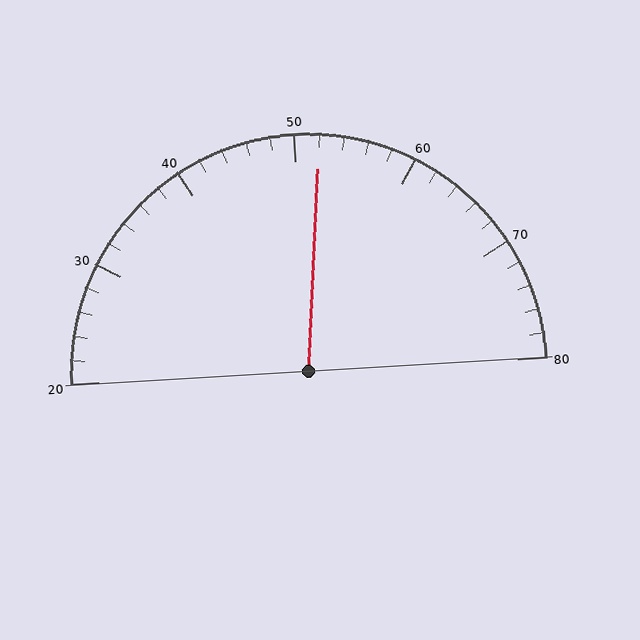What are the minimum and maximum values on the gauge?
The gauge ranges from 20 to 80.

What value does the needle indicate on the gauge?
The needle indicates approximately 52.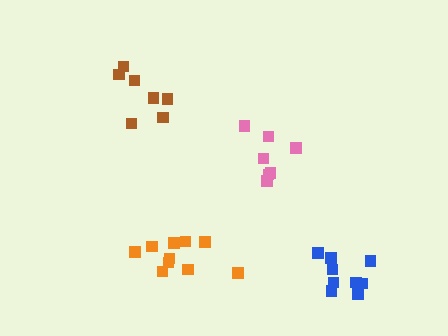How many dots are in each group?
Group 1: 7 dots, Group 2: 10 dots, Group 3: 7 dots, Group 4: 9 dots (33 total).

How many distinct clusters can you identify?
There are 4 distinct clusters.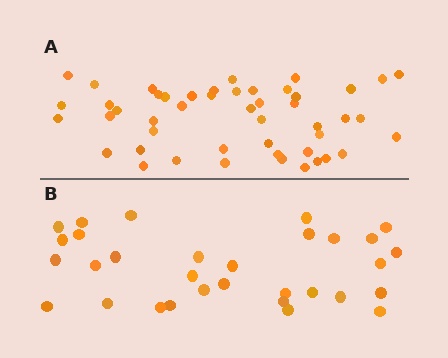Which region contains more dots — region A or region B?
Region A (the top region) has more dots.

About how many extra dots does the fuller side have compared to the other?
Region A has approximately 15 more dots than region B.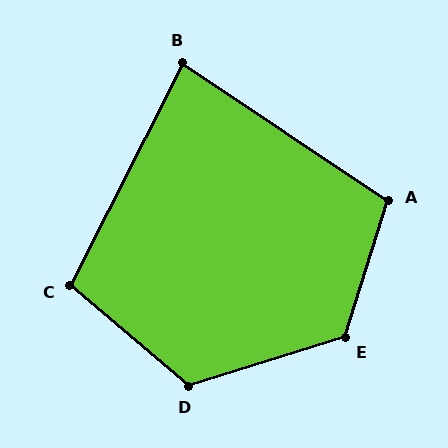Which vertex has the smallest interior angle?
B, at approximately 83 degrees.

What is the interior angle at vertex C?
Approximately 103 degrees (obtuse).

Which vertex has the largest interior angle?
E, at approximately 125 degrees.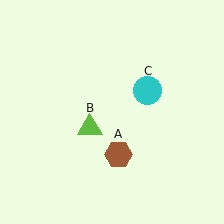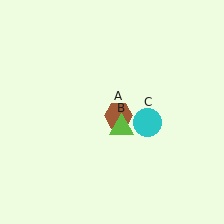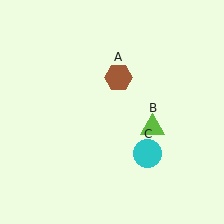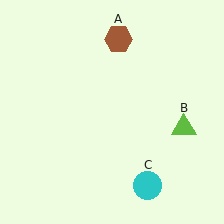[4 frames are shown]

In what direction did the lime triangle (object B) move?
The lime triangle (object B) moved right.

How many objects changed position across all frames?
3 objects changed position: brown hexagon (object A), lime triangle (object B), cyan circle (object C).